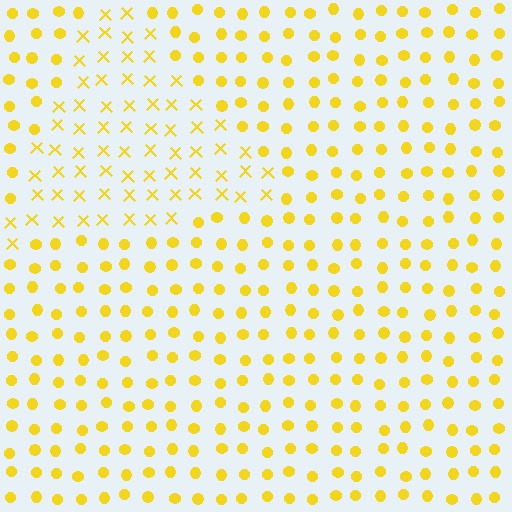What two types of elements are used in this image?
The image uses X marks inside the triangle region and circles outside it.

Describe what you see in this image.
The image is filled with small yellow elements arranged in a uniform grid. A triangle-shaped region contains X marks, while the surrounding area contains circles. The boundary is defined purely by the change in element shape.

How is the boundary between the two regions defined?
The boundary is defined by a change in element shape: X marks inside vs. circles outside. All elements share the same color and spacing.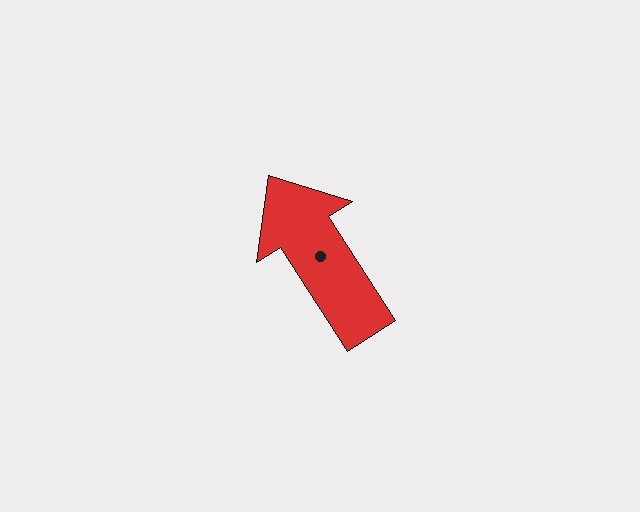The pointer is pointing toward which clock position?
Roughly 11 o'clock.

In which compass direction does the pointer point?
Northwest.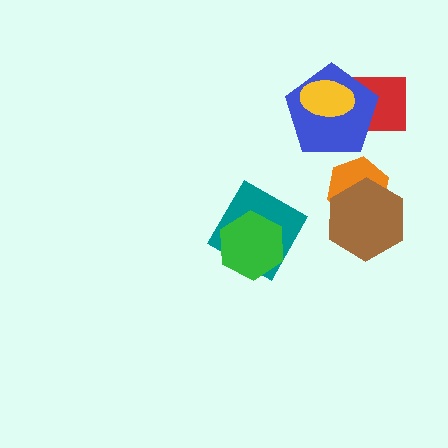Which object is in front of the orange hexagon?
The brown hexagon is in front of the orange hexagon.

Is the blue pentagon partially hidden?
Yes, it is partially covered by another shape.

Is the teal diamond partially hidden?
Yes, it is partially covered by another shape.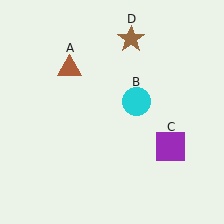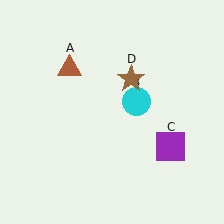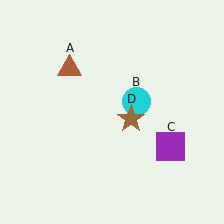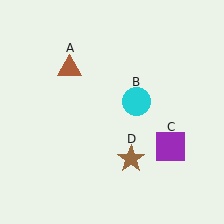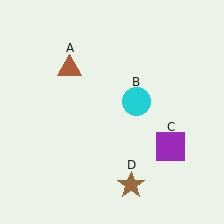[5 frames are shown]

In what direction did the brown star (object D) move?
The brown star (object D) moved down.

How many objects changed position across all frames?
1 object changed position: brown star (object D).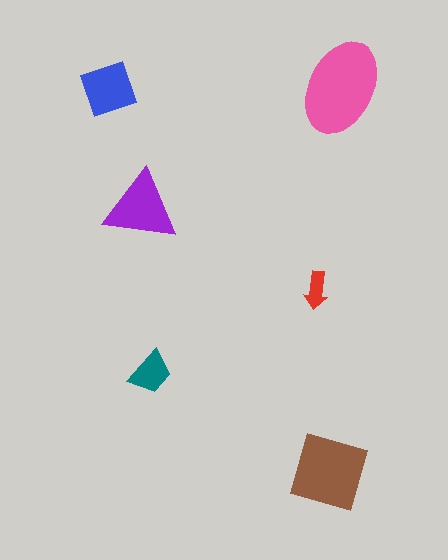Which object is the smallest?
The red arrow.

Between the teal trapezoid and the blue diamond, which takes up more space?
The blue diamond.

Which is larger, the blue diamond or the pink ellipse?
The pink ellipse.